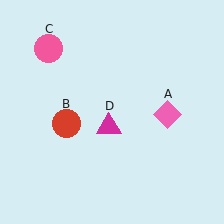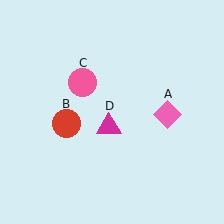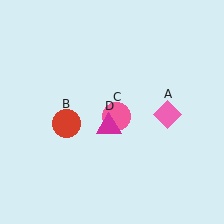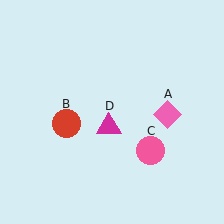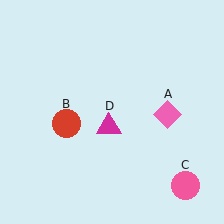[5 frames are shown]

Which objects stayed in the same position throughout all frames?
Pink diamond (object A) and red circle (object B) and magenta triangle (object D) remained stationary.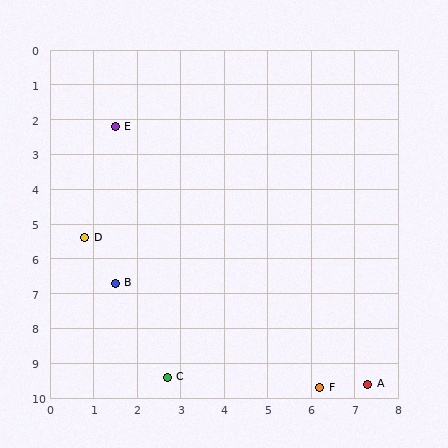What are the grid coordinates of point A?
Point A is at approximately (7.3, 9.6).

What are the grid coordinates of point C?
Point C is at approximately (2.7, 9.4).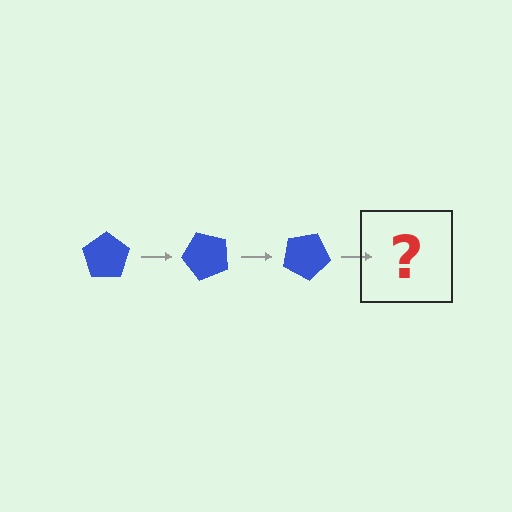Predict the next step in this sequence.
The next step is a blue pentagon rotated 150 degrees.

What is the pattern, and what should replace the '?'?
The pattern is that the pentagon rotates 50 degrees each step. The '?' should be a blue pentagon rotated 150 degrees.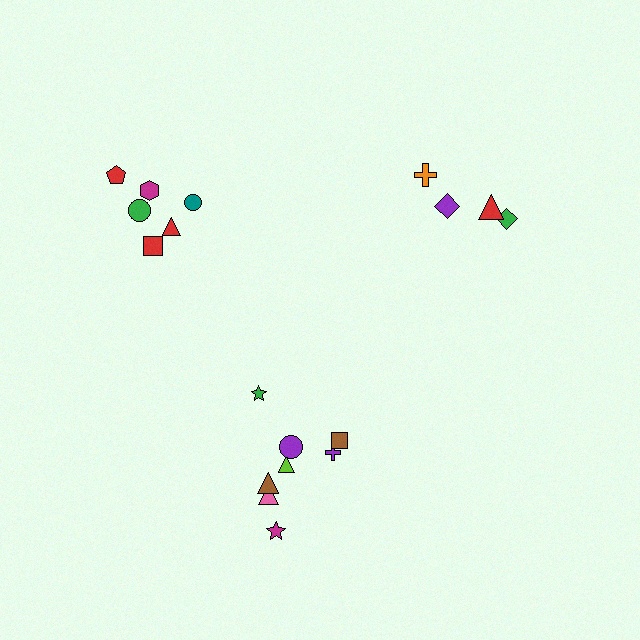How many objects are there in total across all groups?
There are 18 objects.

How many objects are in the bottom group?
There are 8 objects.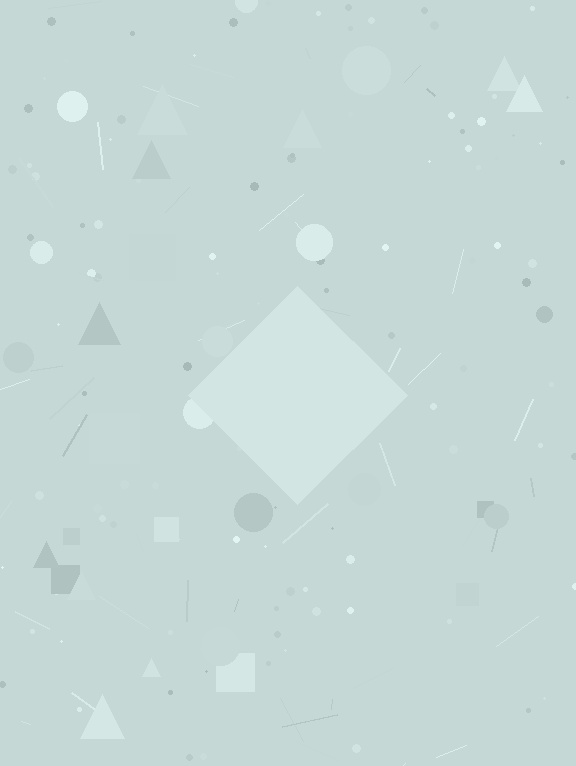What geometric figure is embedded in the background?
A diamond is embedded in the background.